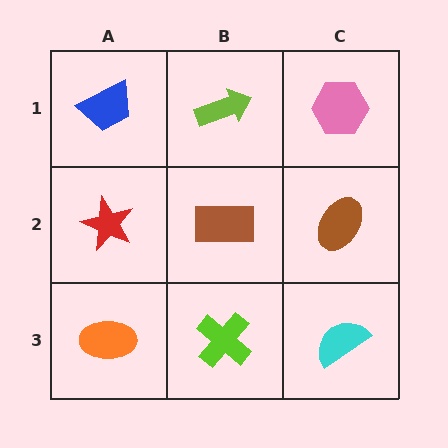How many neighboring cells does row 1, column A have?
2.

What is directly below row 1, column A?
A red star.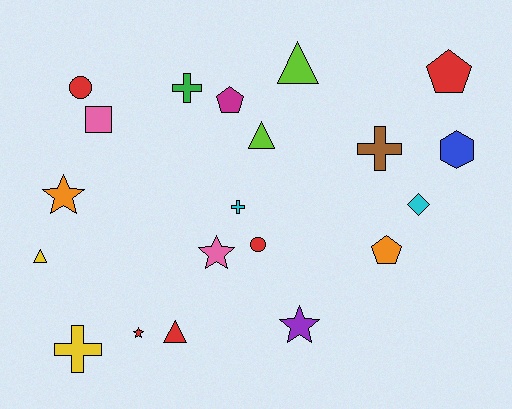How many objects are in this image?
There are 20 objects.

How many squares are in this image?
There is 1 square.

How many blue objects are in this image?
There is 1 blue object.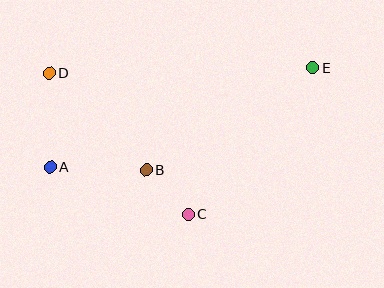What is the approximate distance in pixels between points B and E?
The distance between B and E is approximately 196 pixels.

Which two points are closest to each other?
Points B and C are closest to each other.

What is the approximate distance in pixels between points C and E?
The distance between C and E is approximately 193 pixels.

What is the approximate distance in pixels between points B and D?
The distance between B and D is approximately 137 pixels.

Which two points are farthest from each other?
Points A and E are farthest from each other.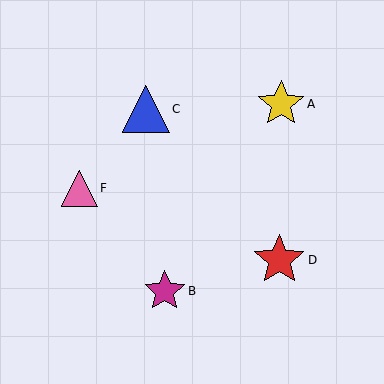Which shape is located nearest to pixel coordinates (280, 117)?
The yellow star (labeled A) at (281, 104) is nearest to that location.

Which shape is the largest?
The red star (labeled D) is the largest.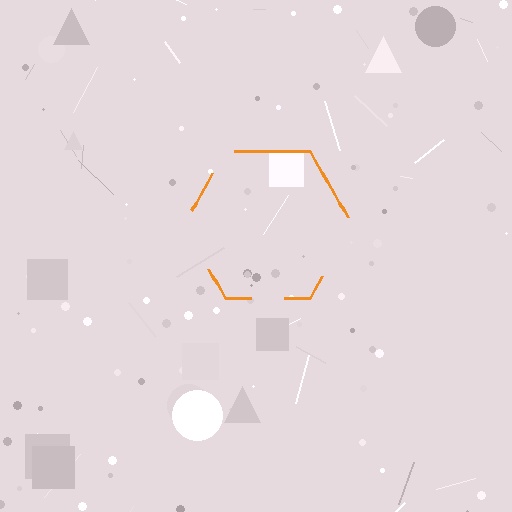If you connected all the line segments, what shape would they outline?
They would outline a hexagon.